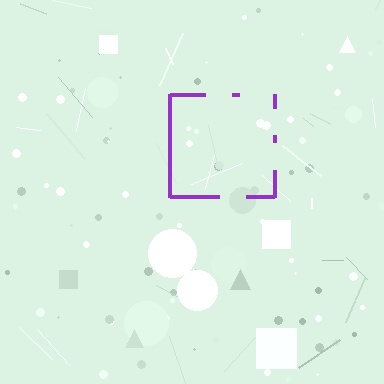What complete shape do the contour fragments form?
The contour fragments form a square.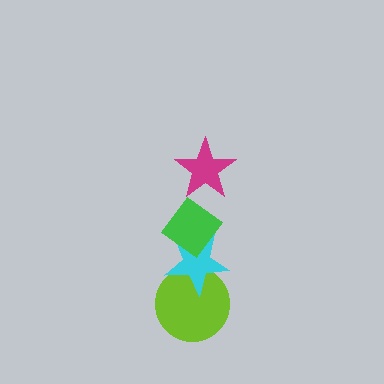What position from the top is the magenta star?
The magenta star is 1st from the top.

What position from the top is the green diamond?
The green diamond is 2nd from the top.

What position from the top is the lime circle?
The lime circle is 4th from the top.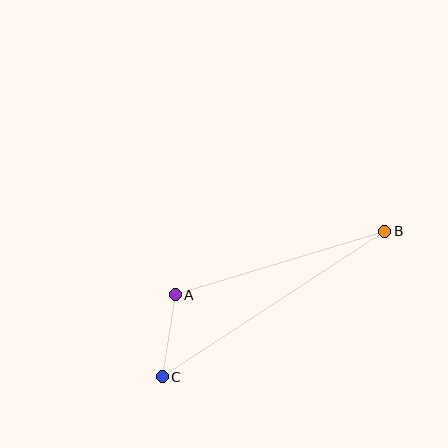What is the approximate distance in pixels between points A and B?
The distance between A and B is approximately 219 pixels.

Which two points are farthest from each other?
Points B and C are farthest from each other.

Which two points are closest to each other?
Points A and C are closest to each other.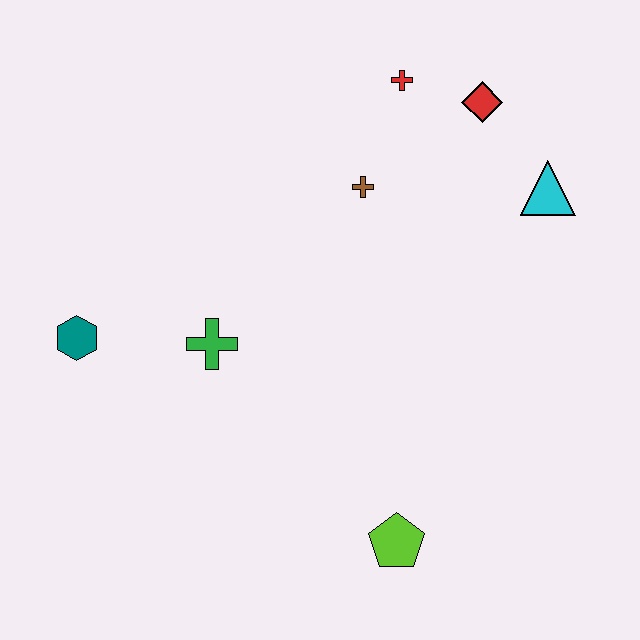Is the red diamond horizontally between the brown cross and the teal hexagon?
No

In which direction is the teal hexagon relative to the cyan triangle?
The teal hexagon is to the left of the cyan triangle.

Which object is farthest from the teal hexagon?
The cyan triangle is farthest from the teal hexagon.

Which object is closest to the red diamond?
The red cross is closest to the red diamond.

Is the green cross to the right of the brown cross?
No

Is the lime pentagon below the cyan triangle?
Yes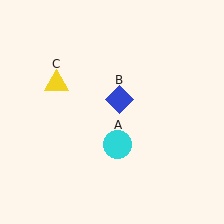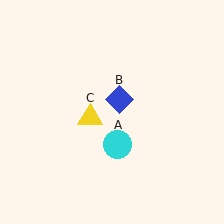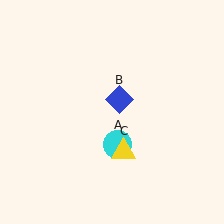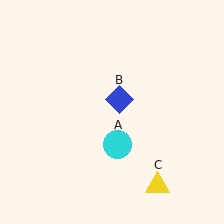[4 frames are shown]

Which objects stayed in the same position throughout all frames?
Cyan circle (object A) and blue diamond (object B) remained stationary.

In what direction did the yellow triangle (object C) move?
The yellow triangle (object C) moved down and to the right.